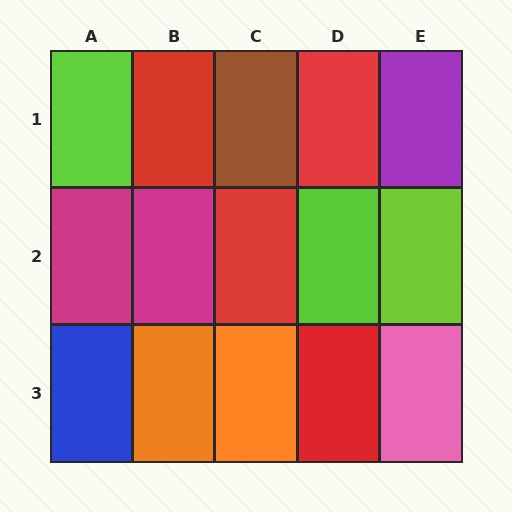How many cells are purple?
1 cell is purple.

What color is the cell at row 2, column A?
Magenta.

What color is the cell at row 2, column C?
Red.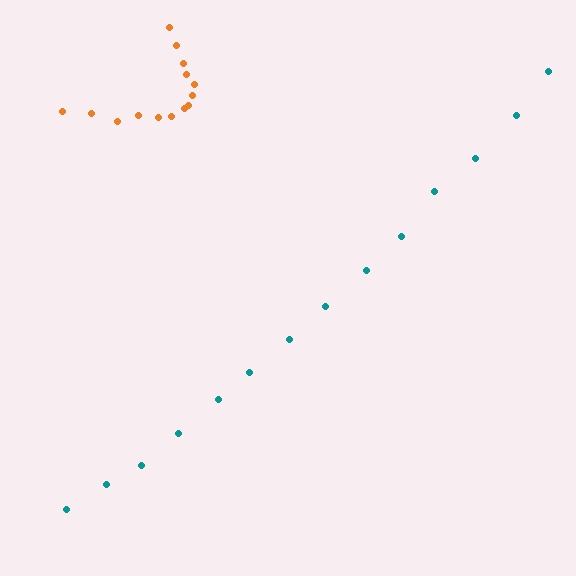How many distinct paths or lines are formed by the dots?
There are 2 distinct paths.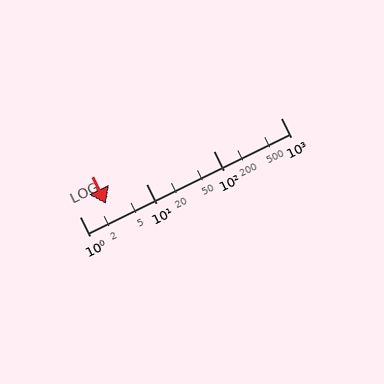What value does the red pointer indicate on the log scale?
The pointer indicates approximately 2.5.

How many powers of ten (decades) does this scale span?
The scale spans 3 decades, from 1 to 1000.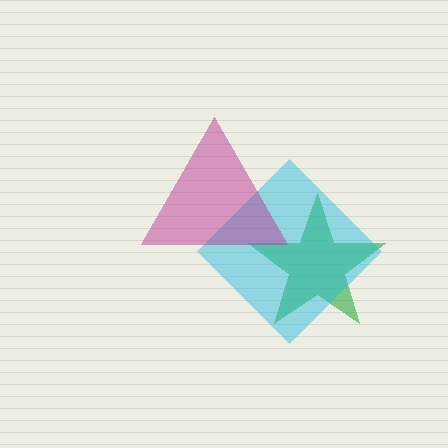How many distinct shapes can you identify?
There are 3 distinct shapes: a green star, a cyan diamond, a magenta triangle.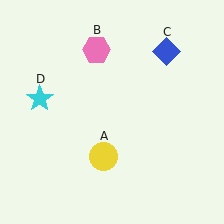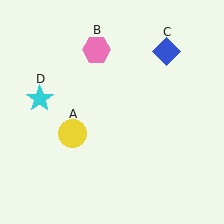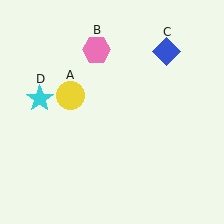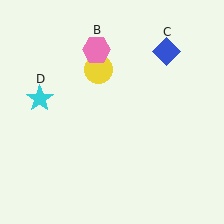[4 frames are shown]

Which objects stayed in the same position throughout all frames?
Pink hexagon (object B) and blue diamond (object C) and cyan star (object D) remained stationary.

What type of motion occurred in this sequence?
The yellow circle (object A) rotated clockwise around the center of the scene.